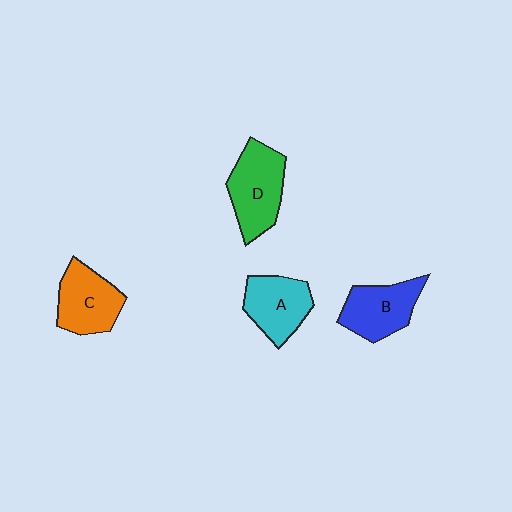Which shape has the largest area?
Shape D (green).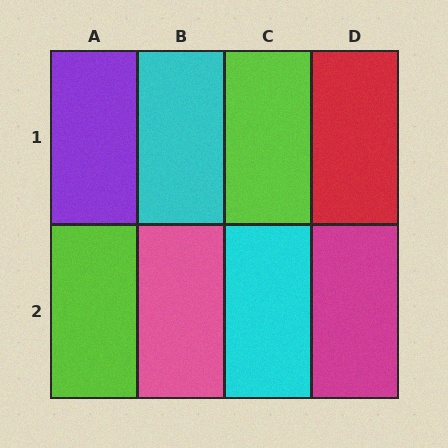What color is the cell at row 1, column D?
Red.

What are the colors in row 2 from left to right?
Lime, pink, cyan, magenta.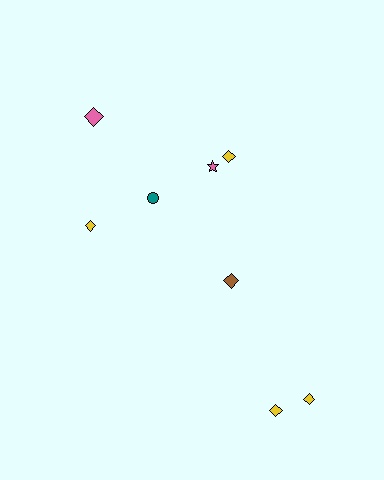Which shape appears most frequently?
Diamond, with 6 objects.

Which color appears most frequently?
Yellow, with 4 objects.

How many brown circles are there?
There are no brown circles.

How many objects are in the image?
There are 8 objects.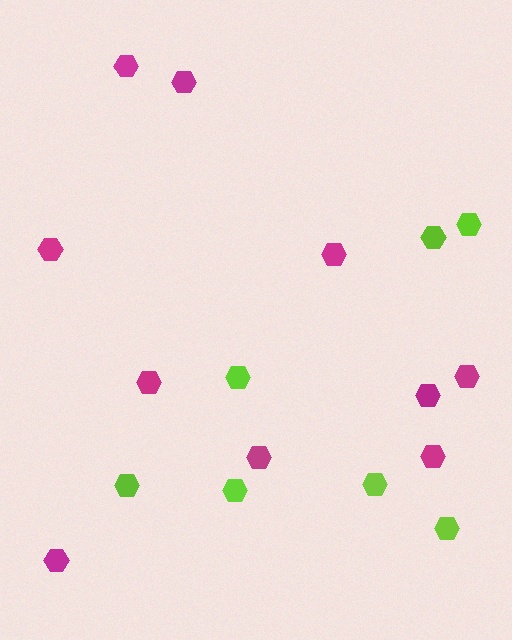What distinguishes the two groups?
There are 2 groups: one group of magenta hexagons (10) and one group of lime hexagons (7).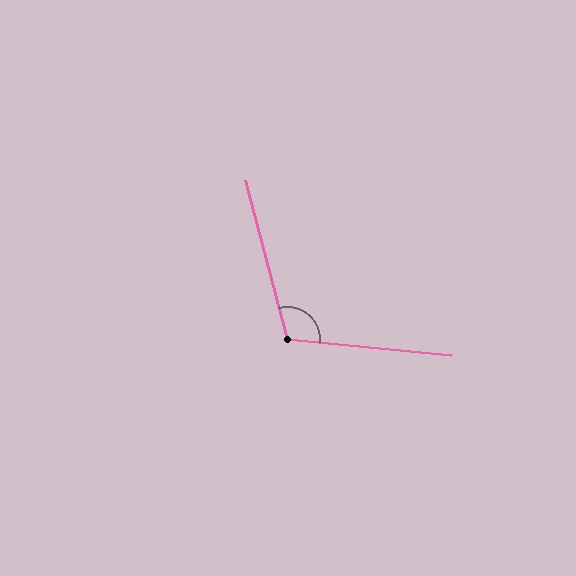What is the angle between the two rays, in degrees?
Approximately 110 degrees.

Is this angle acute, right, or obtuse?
It is obtuse.